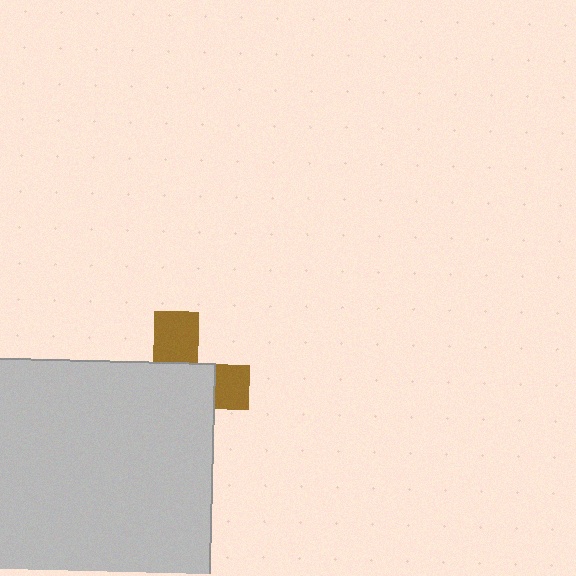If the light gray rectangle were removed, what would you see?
You would see the complete brown cross.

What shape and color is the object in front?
The object in front is a light gray rectangle.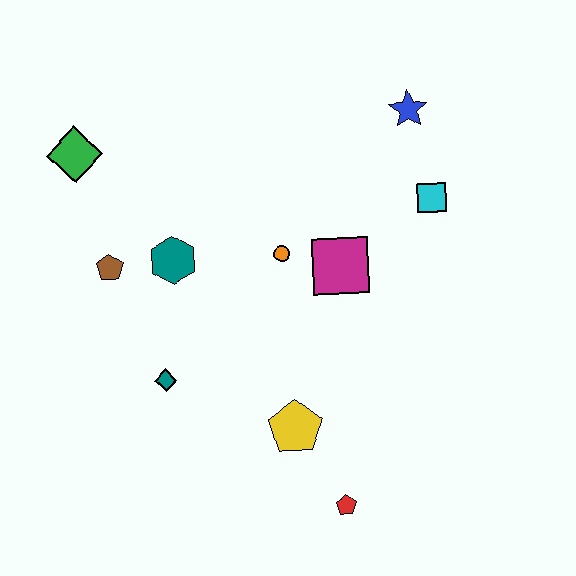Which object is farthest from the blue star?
The red pentagon is farthest from the blue star.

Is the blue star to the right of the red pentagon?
Yes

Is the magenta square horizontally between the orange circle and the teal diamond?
No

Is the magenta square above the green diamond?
No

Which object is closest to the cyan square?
The blue star is closest to the cyan square.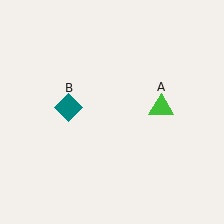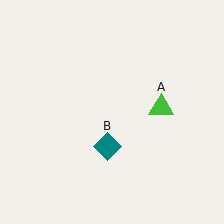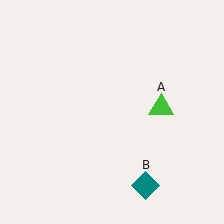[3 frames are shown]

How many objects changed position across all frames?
1 object changed position: teal diamond (object B).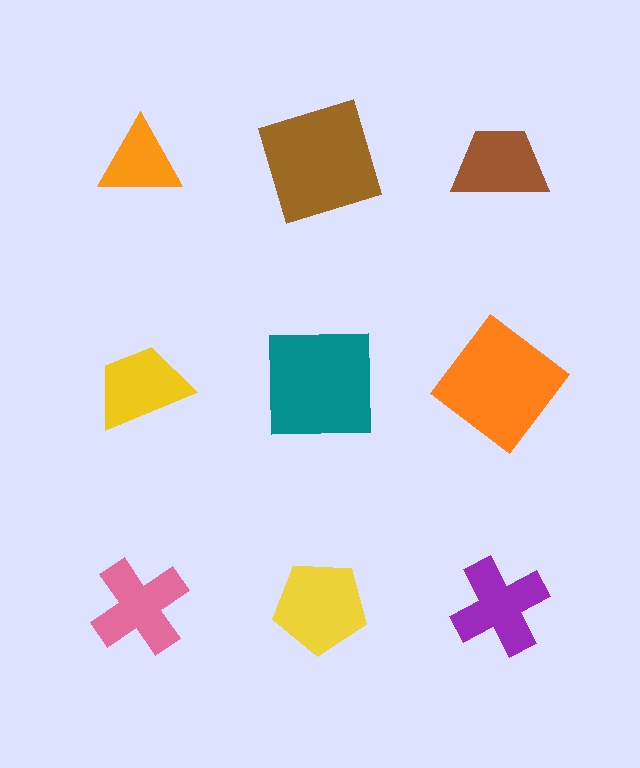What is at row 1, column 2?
A brown square.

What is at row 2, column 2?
A teal square.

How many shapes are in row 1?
3 shapes.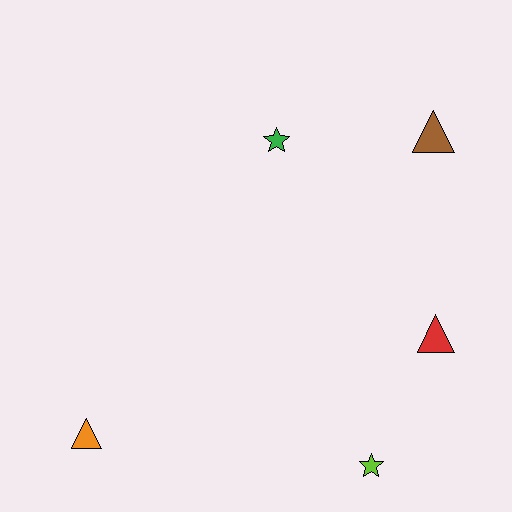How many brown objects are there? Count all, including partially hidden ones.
There is 1 brown object.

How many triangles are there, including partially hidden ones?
There are 3 triangles.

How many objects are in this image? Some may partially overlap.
There are 5 objects.